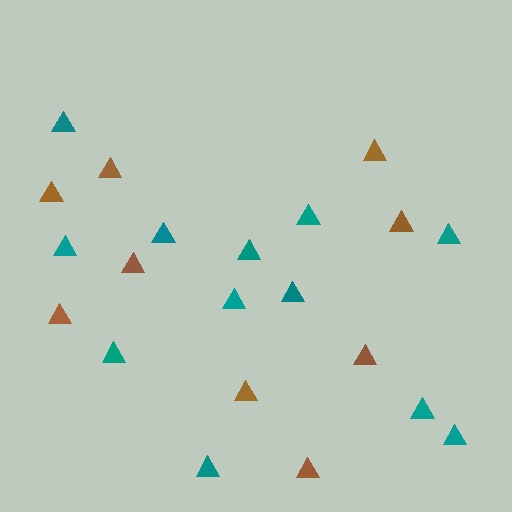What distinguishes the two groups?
There are 2 groups: one group of brown triangles (9) and one group of teal triangles (12).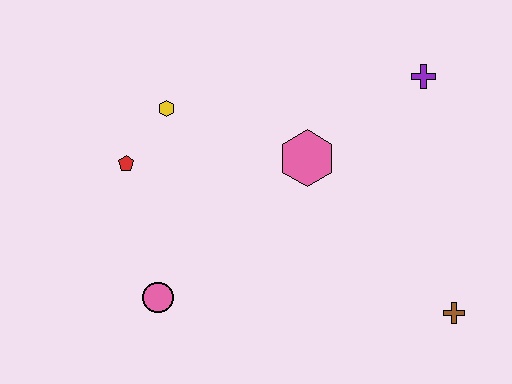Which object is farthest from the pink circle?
The purple cross is farthest from the pink circle.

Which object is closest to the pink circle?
The red pentagon is closest to the pink circle.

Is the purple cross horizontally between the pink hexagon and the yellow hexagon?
No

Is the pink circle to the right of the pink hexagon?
No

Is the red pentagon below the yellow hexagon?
Yes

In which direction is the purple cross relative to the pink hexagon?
The purple cross is to the right of the pink hexagon.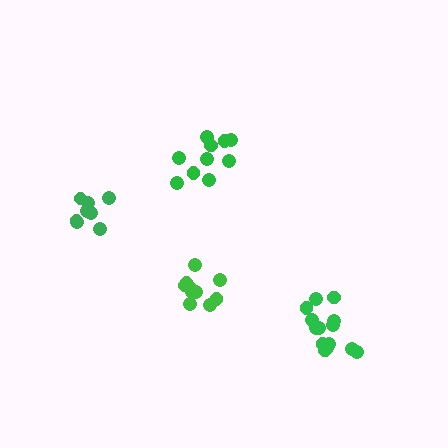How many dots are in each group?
Group 1: 11 dots, Group 2: 8 dots, Group 3: 14 dots, Group 4: 10 dots (43 total).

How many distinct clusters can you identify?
There are 4 distinct clusters.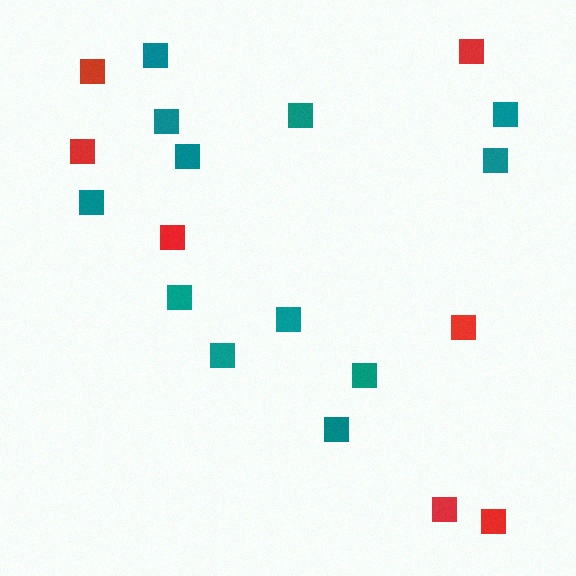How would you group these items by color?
There are 2 groups: one group of teal squares (12) and one group of red squares (7).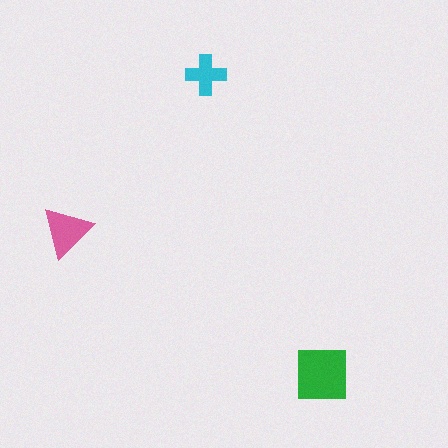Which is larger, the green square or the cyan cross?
The green square.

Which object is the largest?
The green square.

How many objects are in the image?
There are 3 objects in the image.